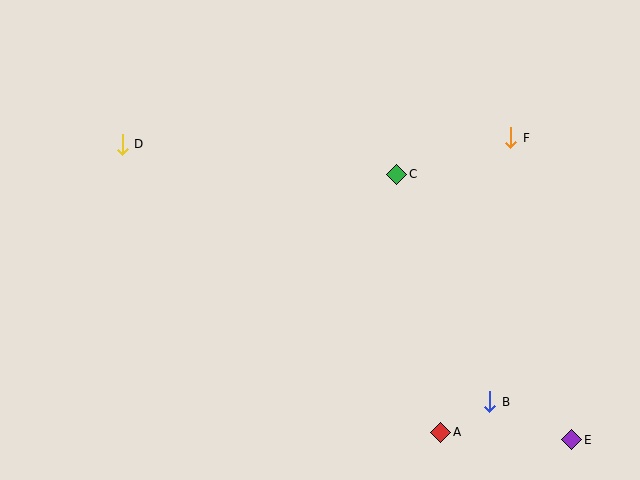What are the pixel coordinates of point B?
Point B is at (490, 402).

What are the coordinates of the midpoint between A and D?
The midpoint between A and D is at (281, 288).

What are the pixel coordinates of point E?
Point E is at (572, 440).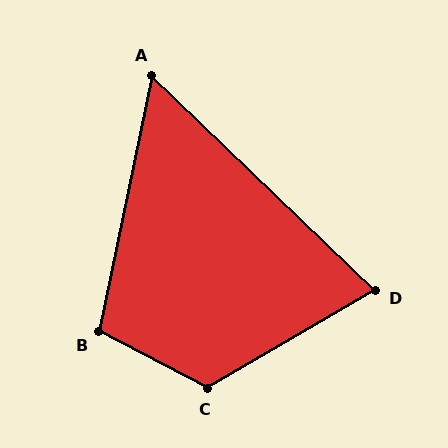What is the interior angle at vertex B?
Approximately 106 degrees (obtuse).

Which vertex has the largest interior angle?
C, at approximately 122 degrees.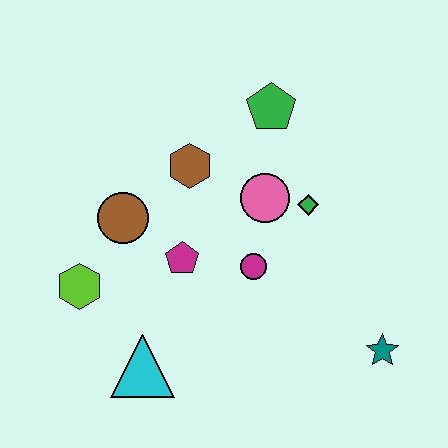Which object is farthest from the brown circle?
The teal star is farthest from the brown circle.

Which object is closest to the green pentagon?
The pink circle is closest to the green pentagon.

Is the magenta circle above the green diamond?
No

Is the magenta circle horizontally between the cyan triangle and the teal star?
Yes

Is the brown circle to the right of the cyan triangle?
No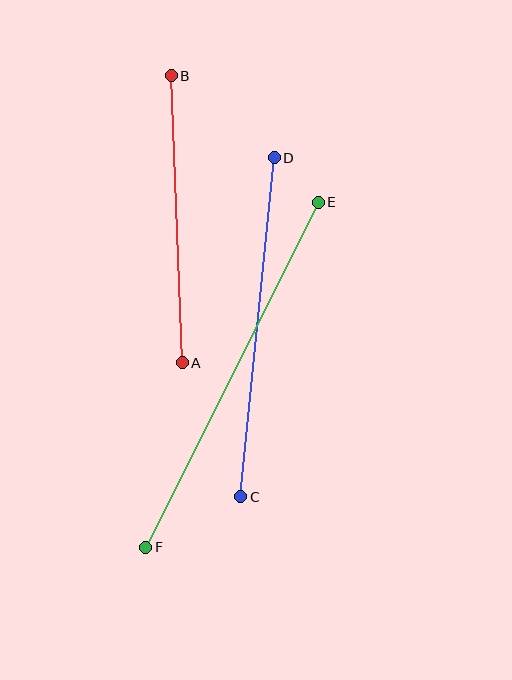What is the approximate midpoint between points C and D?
The midpoint is at approximately (257, 327) pixels.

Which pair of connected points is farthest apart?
Points E and F are farthest apart.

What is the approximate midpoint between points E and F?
The midpoint is at approximately (232, 375) pixels.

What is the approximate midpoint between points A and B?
The midpoint is at approximately (177, 219) pixels.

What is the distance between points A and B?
The distance is approximately 288 pixels.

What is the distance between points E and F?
The distance is approximately 385 pixels.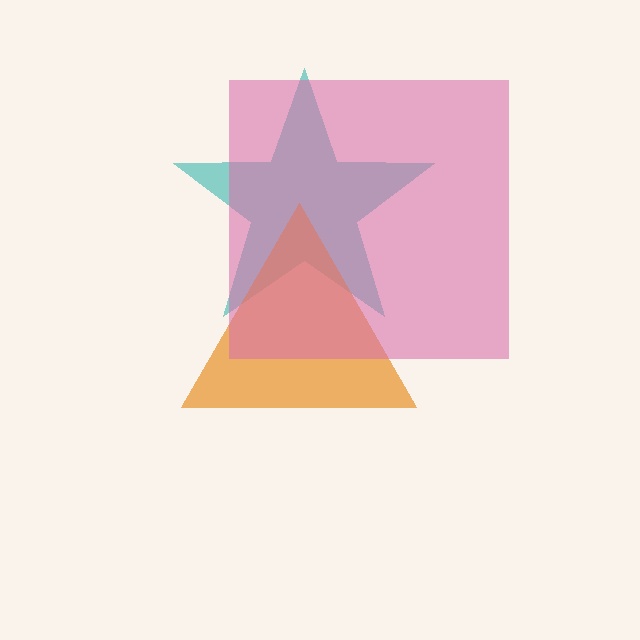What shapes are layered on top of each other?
The layered shapes are: a teal star, an orange triangle, a pink square.